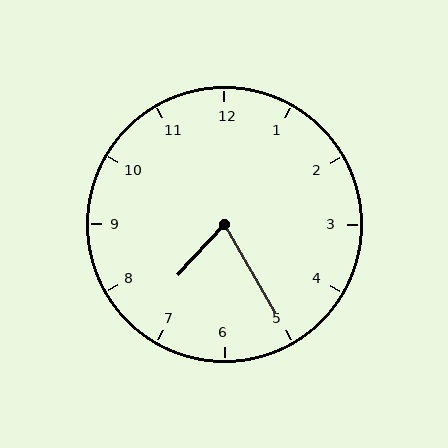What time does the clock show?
7:25.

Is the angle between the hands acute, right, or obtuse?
It is acute.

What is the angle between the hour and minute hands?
Approximately 72 degrees.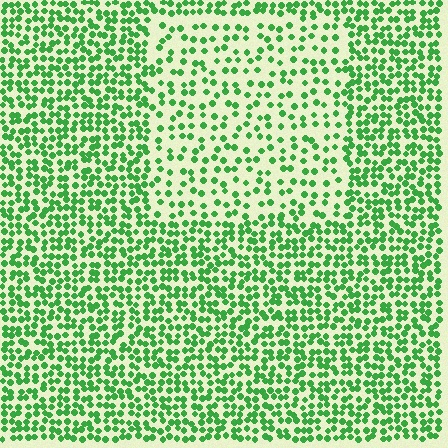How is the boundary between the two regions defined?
The boundary is defined by a change in element density (approximately 2.0x ratio). All elements are the same color, size, and shape.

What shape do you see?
I see a rectangle.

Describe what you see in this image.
The image contains small green elements arranged at two different densities. A rectangle-shaped region is visible where the elements are less densely packed than the surrounding area.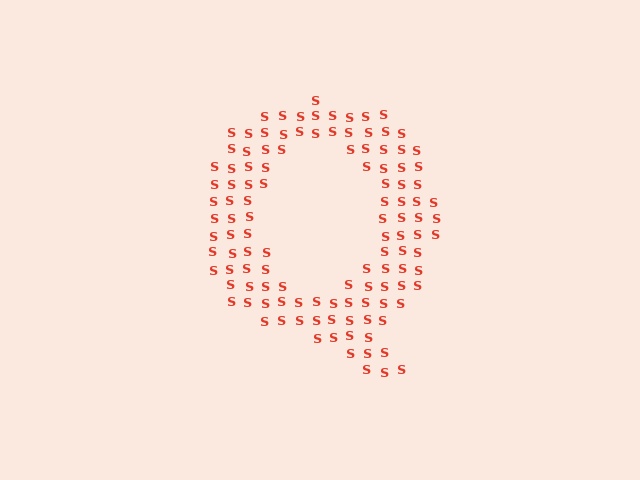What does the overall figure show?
The overall figure shows the letter Q.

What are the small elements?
The small elements are letter S's.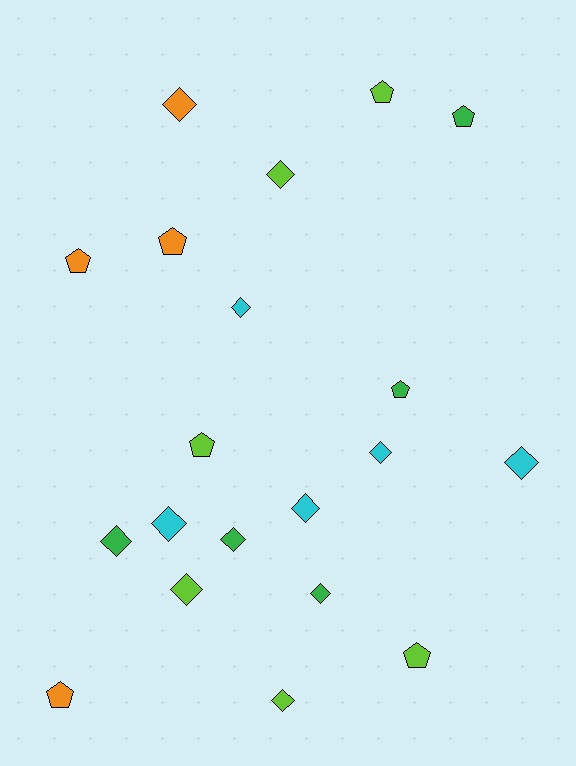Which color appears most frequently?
Lime, with 6 objects.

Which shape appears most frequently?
Diamond, with 12 objects.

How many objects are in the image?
There are 20 objects.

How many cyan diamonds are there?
There are 5 cyan diamonds.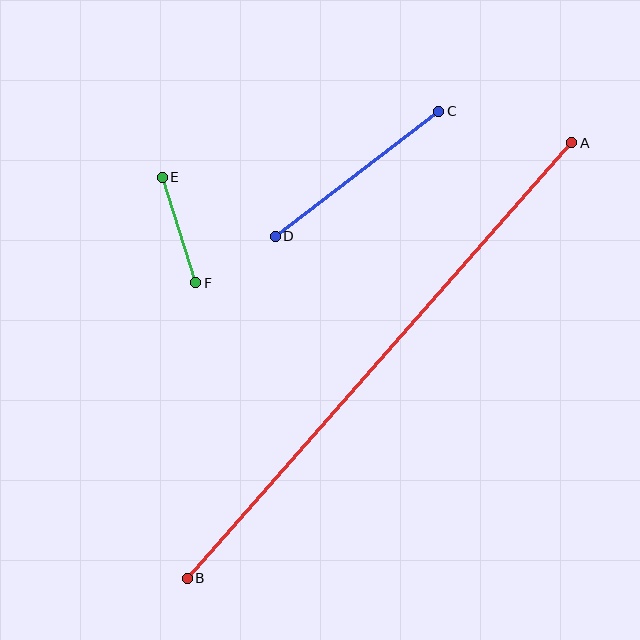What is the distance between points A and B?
The distance is approximately 581 pixels.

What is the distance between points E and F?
The distance is approximately 111 pixels.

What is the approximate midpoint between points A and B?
The midpoint is at approximately (380, 360) pixels.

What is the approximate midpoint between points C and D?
The midpoint is at approximately (357, 174) pixels.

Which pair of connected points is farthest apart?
Points A and B are farthest apart.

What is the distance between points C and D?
The distance is approximately 206 pixels.